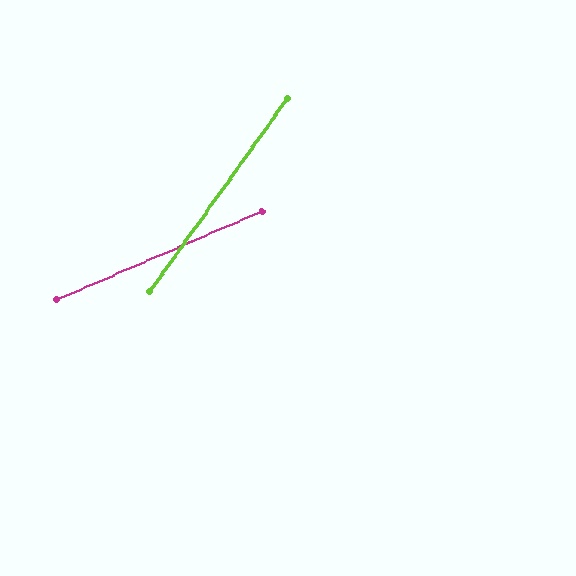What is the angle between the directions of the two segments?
Approximately 31 degrees.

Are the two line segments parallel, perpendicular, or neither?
Neither parallel nor perpendicular — they differ by about 31°.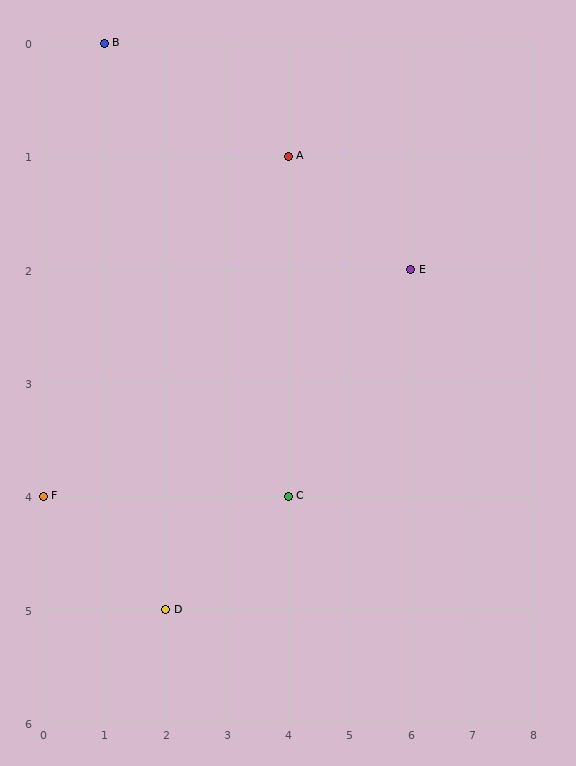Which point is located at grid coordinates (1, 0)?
Point B is at (1, 0).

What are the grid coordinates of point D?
Point D is at grid coordinates (2, 5).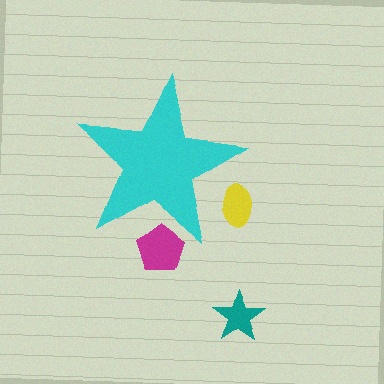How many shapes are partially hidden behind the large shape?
2 shapes are partially hidden.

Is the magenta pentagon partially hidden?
Yes, the magenta pentagon is partially hidden behind the cyan star.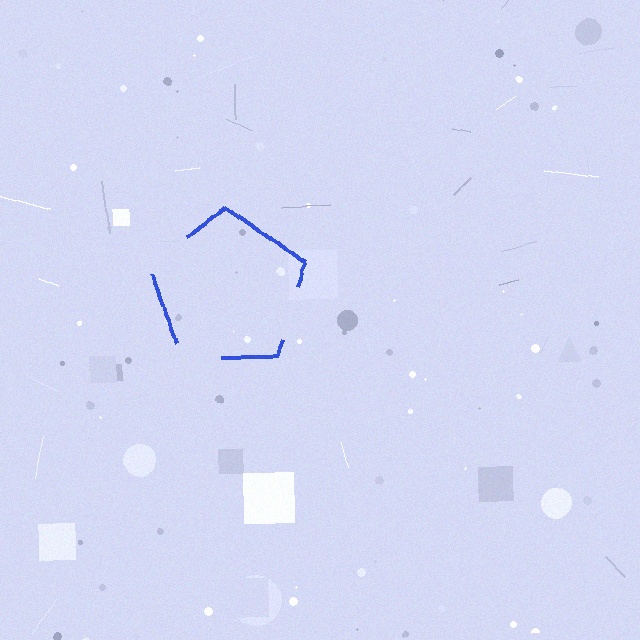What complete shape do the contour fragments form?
The contour fragments form a pentagon.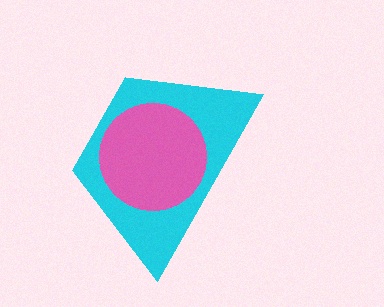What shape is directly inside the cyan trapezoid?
The pink circle.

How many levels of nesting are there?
2.